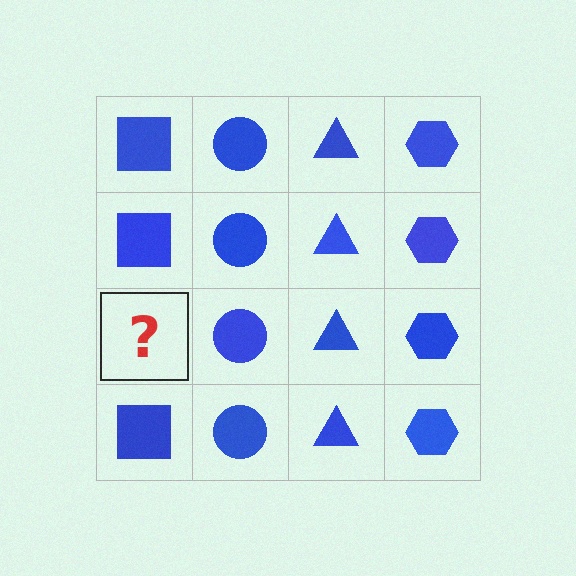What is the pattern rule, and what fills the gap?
The rule is that each column has a consistent shape. The gap should be filled with a blue square.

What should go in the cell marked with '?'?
The missing cell should contain a blue square.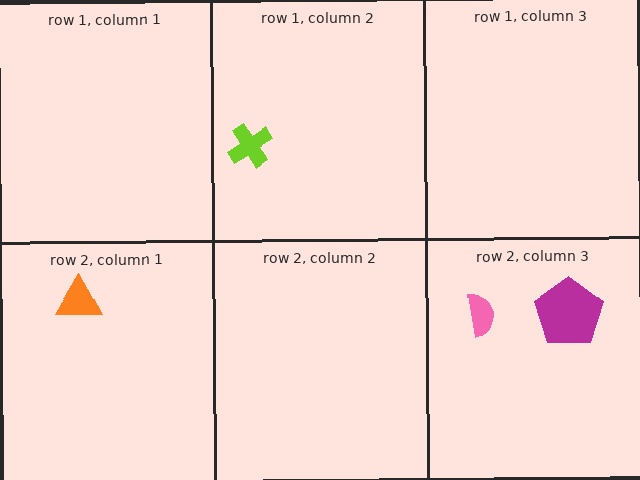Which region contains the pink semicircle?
The row 2, column 3 region.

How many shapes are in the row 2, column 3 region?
2.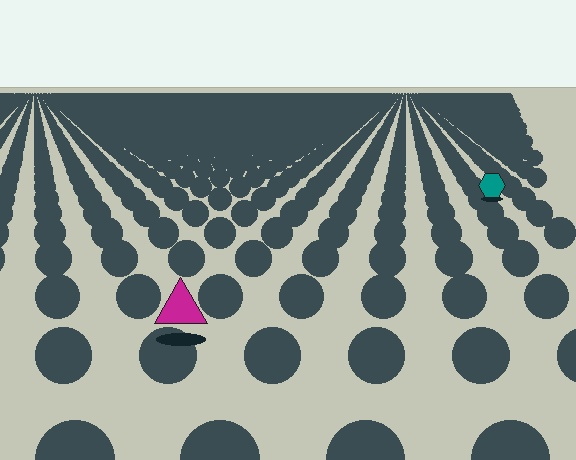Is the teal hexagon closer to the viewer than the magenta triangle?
No. The magenta triangle is closer — you can tell from the texture gradient: the ground texture is coarser near it.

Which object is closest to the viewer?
The magenta triangle is closest. The texture marks near it are larger and more spread out.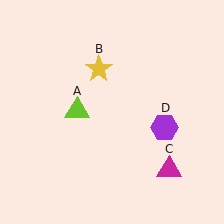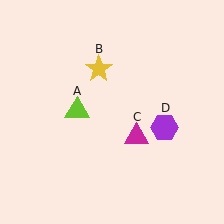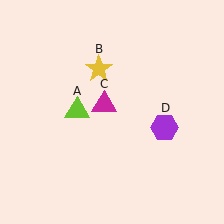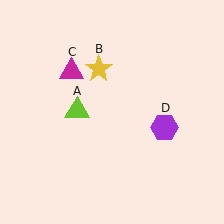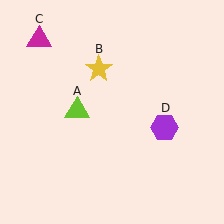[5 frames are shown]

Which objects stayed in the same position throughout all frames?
Lime triangle (object A) and yellow star (object B) and purple hexagon (object D) remained stationary.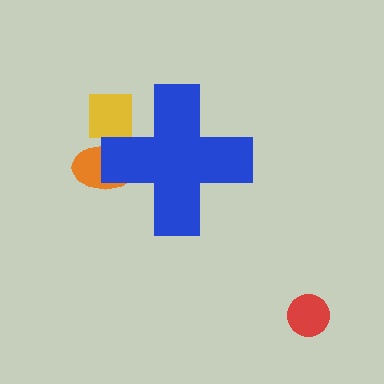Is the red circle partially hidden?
No, the red circle is fully visible.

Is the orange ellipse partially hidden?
Yes, the orange ellipse is partially hidden behind the blue cross.